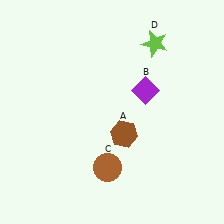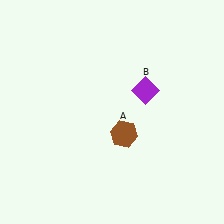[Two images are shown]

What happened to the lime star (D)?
The lime star (D) was removed in Image 2. It was in the top-right area of Image 1.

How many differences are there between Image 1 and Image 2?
There are 2 differences between the two images.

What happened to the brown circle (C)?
The brown circle (C) was removed in Image 2. It was in the bottom-left area of Image 1.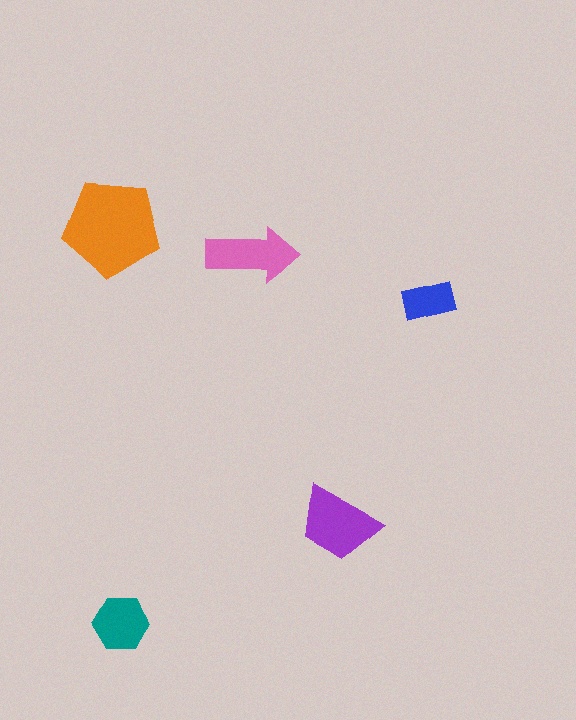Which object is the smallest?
The blue rectangle.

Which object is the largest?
The orange pentagon.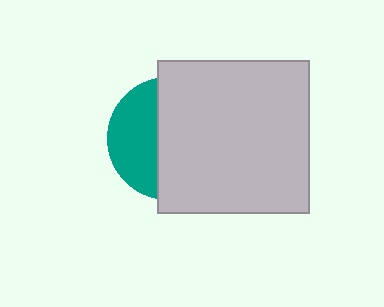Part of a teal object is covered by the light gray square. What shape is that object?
It is a circle.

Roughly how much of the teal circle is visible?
A small part of it is visible (roughly 39%).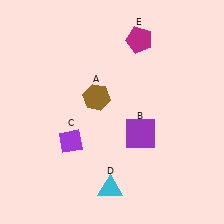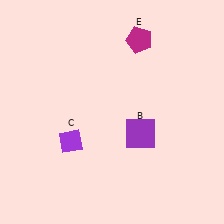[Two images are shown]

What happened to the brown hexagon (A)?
The brown hexagon (A) was removed in Image 2. It was in the top-left area of Image 1.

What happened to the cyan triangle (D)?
The cyan triangle (D) was removed in Image 2. It was in the bottom-left area of Image 1.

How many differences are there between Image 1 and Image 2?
There are 2 differences between the two images.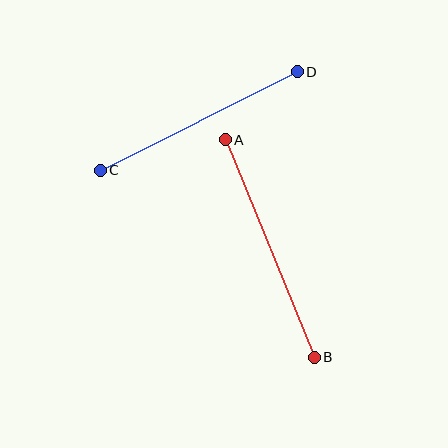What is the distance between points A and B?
The distance is approximately 235 pixels.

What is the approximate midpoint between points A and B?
The midpoint is at approximately (270, 248) pixels.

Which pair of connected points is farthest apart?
Points A and B are farthest apart.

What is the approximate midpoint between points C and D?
The midpoint is at approximately (199, 121) pixels.